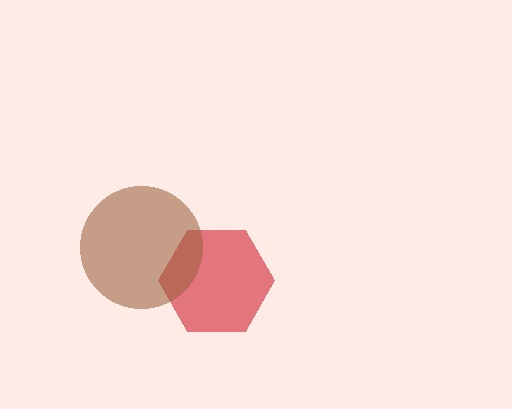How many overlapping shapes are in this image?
There are 2 overlapping shapes in the image.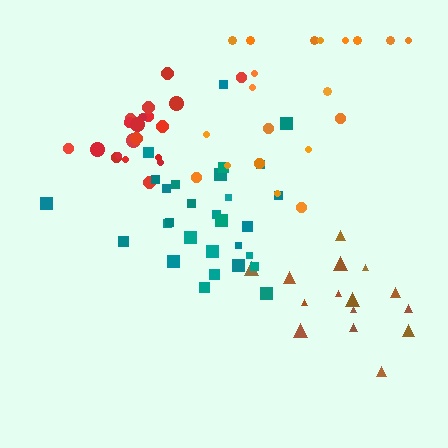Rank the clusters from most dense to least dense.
red, brown, teal, orange.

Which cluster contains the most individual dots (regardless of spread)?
Teal (29).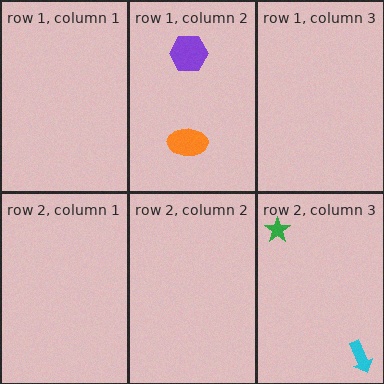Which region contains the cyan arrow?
The row 2, column 3 region.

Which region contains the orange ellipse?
The row 1, column 2 region.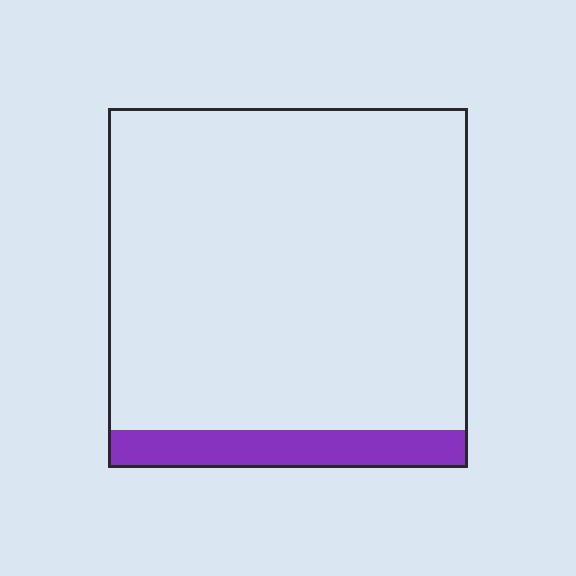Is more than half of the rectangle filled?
No.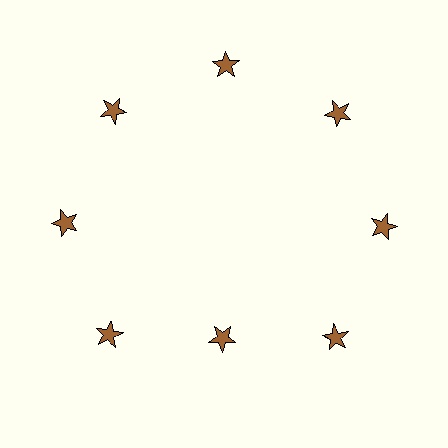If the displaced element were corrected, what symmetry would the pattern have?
It would have 8-fold rotational symmetry — the pattern would map onto itself every 45 degrees.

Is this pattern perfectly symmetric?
No. The 8 brown stars are arranged in a ring, but one element near the 6 o'clock position is pulled inward toward the center, breaking the 8-fold rotational symmetry.